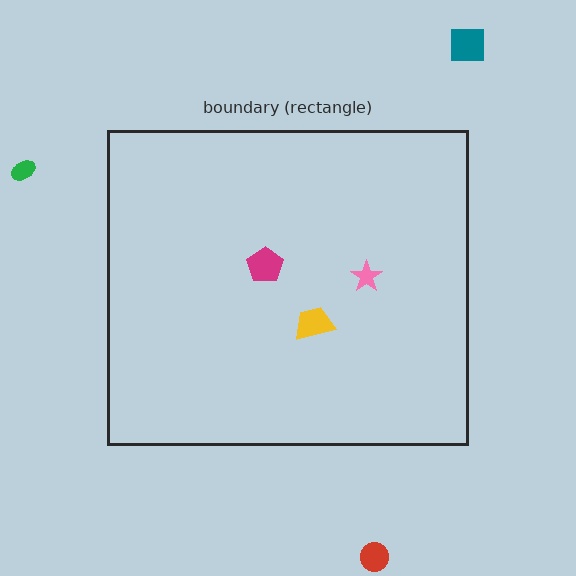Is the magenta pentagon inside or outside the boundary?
Inside.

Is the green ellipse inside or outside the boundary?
Outside.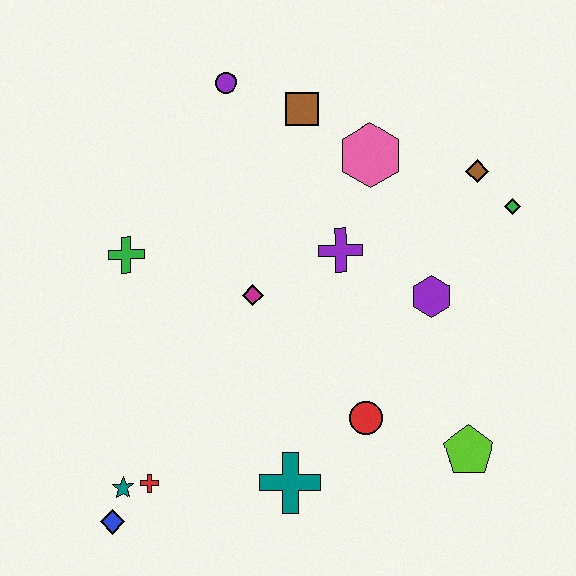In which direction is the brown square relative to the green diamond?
The brown square is to the left of the green diamond.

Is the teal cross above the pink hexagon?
No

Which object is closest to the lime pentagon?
The red circle is closest to the lime pentagon.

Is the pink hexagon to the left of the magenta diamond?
No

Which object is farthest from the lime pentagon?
The purple circle is farthest from the lime pentagon.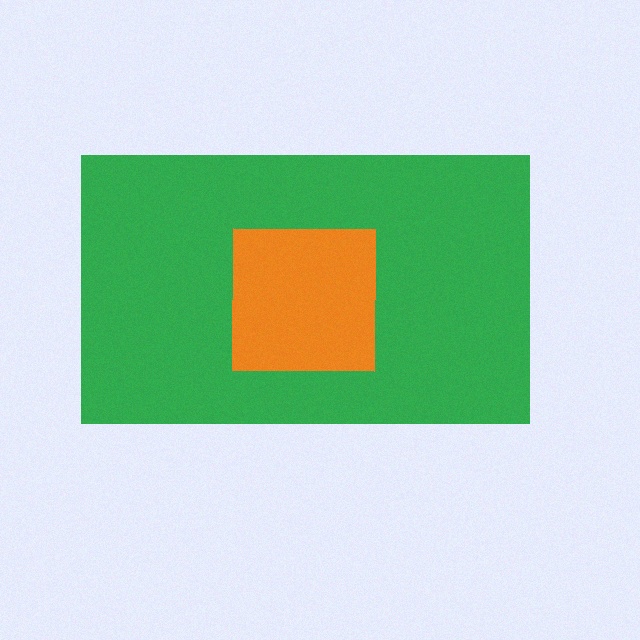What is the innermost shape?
The orange square.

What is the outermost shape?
The green rectangle.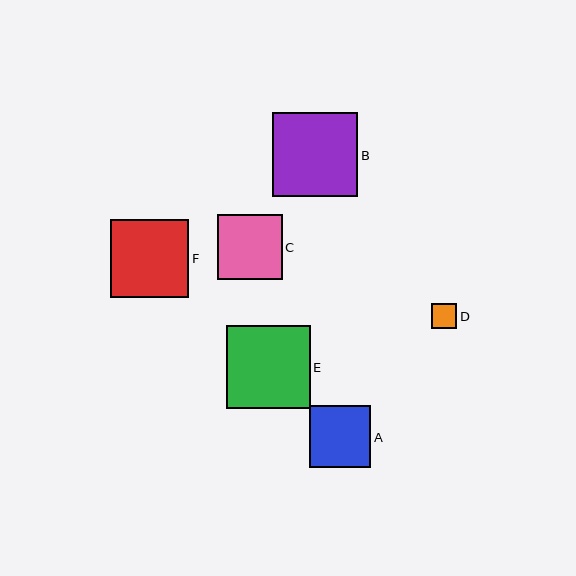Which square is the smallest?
Square D is the smallest with a size of approximately 25 pixels.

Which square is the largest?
Square B is the largest with a size of approximately 85 pixels.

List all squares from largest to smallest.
From largest to smallest: B, E, F, C, A, D.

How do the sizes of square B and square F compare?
Square B and square F are approximately the same size.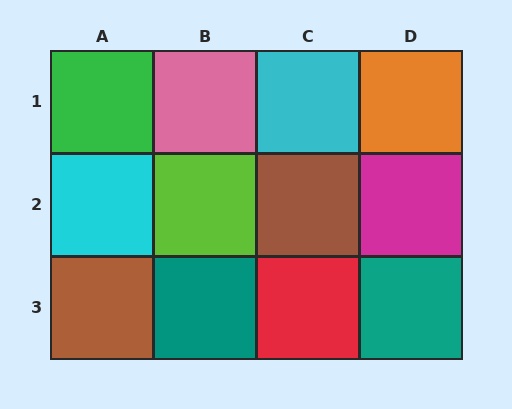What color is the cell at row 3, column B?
Teal.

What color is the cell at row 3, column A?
Brown.